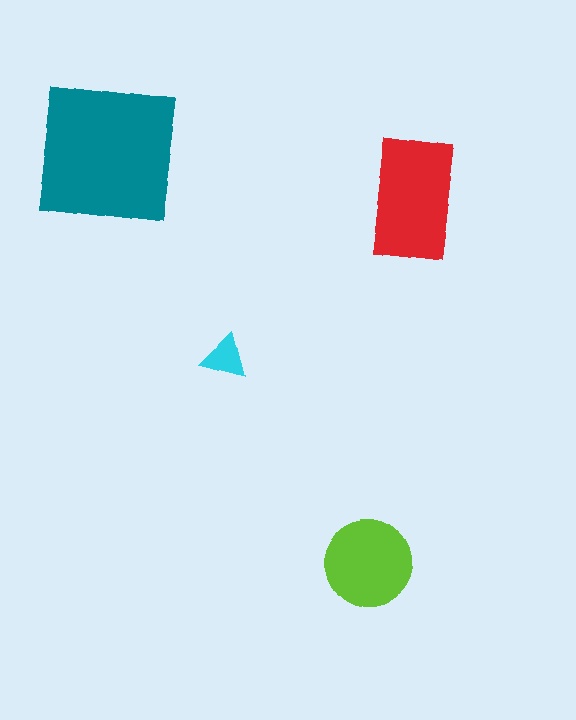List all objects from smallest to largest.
The cyan triangle, the lime circle, the red rectangle, the teal square.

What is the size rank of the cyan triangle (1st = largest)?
4th.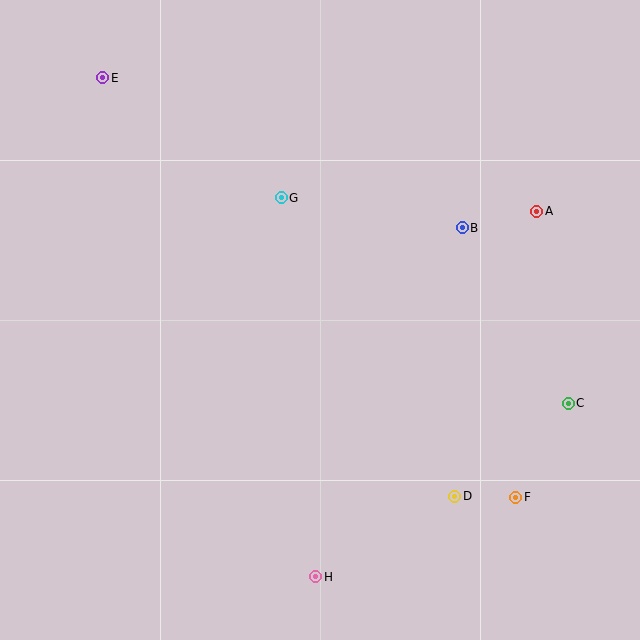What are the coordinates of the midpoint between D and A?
The midpoint between D and A is at (496, 354).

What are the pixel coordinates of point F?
Point F is at (516, 497).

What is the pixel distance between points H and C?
The distance between H and C is 306 pixels.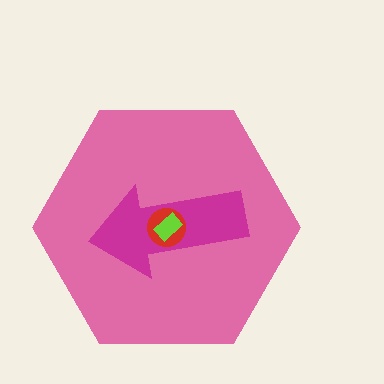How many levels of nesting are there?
4.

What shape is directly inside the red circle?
The lime rectangle.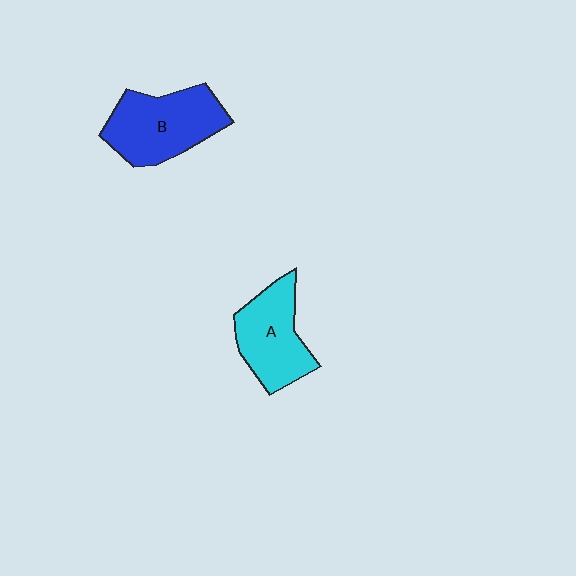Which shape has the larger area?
Shape B (blue).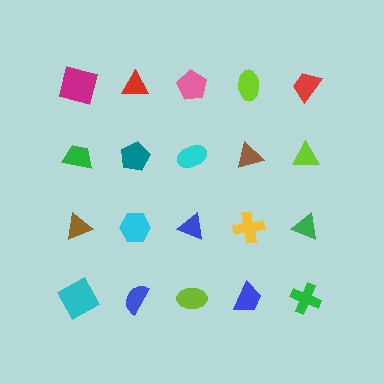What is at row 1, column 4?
A lime ellipse.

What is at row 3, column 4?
A yellow cross.